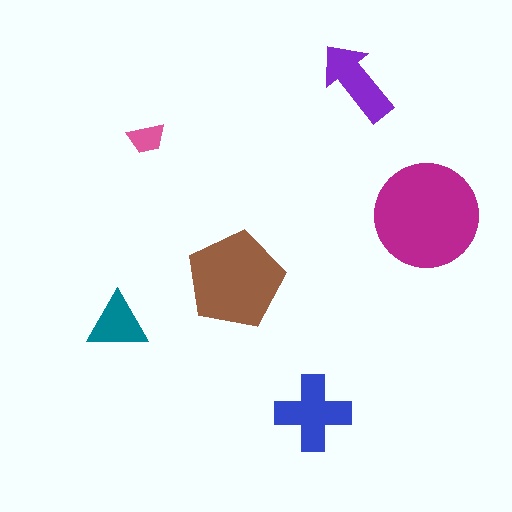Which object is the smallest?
The pink trapezoid.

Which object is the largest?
The magenta circle.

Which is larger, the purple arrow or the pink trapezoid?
The purple arrow.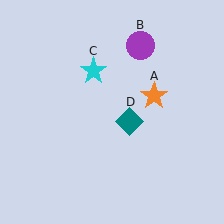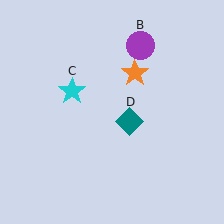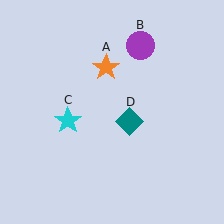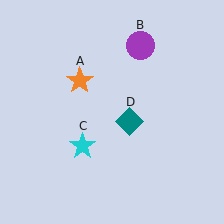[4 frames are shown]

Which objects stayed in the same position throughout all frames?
Purple circle (object B) and teal diamond (object D) remained stationary.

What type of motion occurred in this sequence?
The orange star (object A), cyan star (object C) rotated counterclockwise around the center of the scene.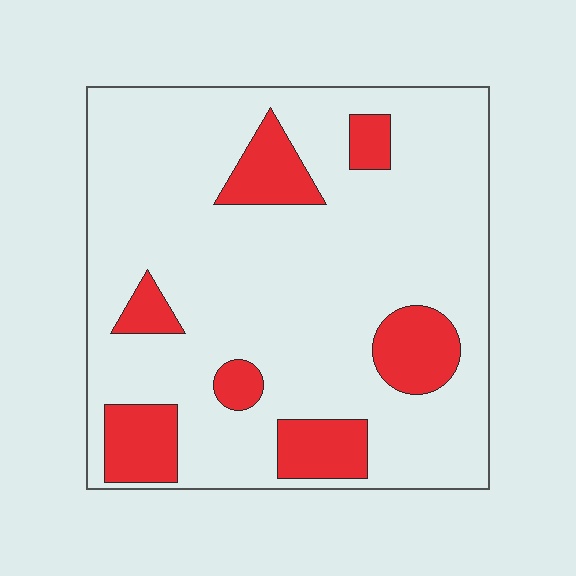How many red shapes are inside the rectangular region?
7.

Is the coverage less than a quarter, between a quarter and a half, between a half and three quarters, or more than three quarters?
Less than a quarter.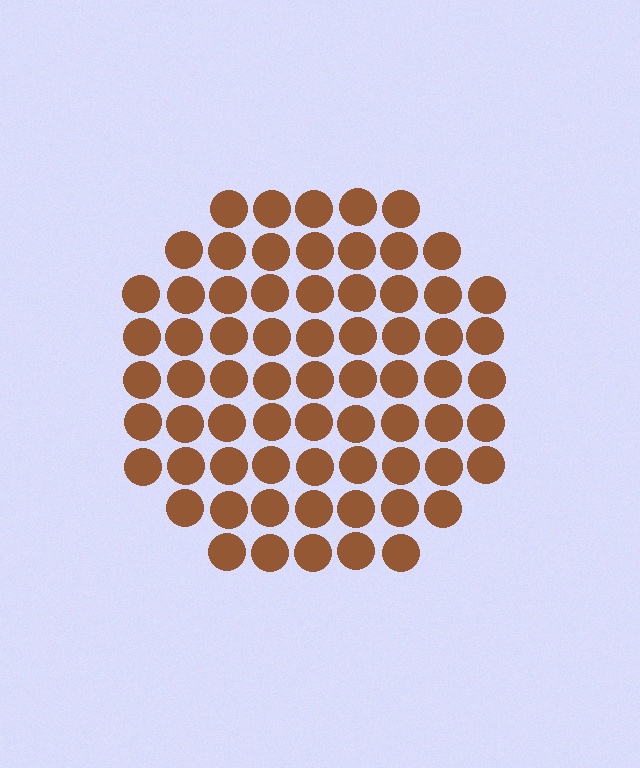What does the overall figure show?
The overall figure shows a circle.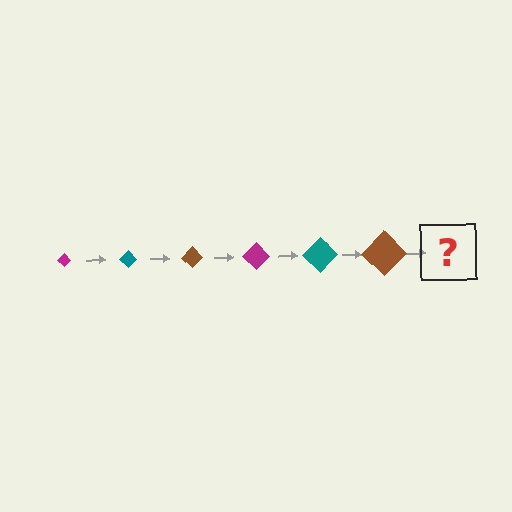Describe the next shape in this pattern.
It should be a magenta diamond, larger than the previous one.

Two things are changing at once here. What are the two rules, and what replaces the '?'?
The two rules are that the diamond grows larger each step and the color cycles through magenta, teal, and brown. The '?' should be a magenta diamond, larger than the previous one.